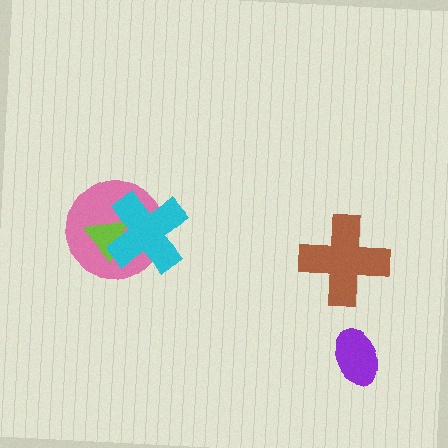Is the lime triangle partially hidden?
Yes, it is partially covered by another shape.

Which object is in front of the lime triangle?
The cyan cross is in front of the lime triangle.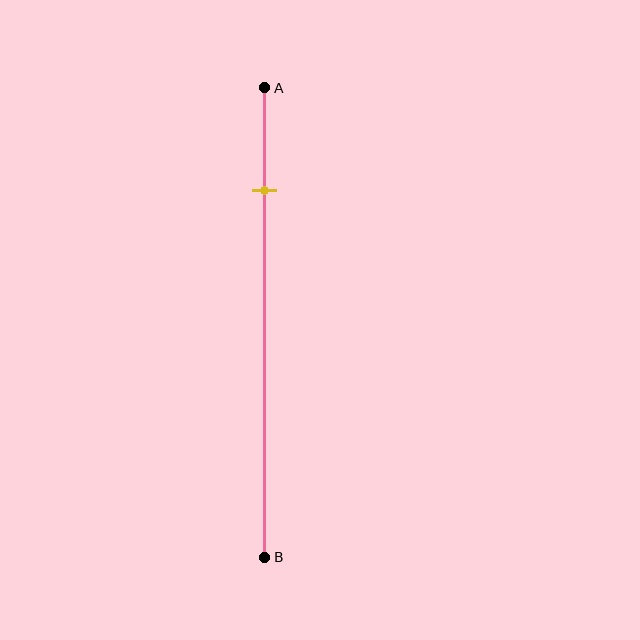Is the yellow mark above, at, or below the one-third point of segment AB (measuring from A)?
The yellow mark is above the one-third point of segment AB.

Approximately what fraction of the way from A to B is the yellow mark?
The yellow mark is approximately 20% of the way from A to B.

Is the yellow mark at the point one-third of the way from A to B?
No, the mark is at about 20% from A, not at the 33% one-third point.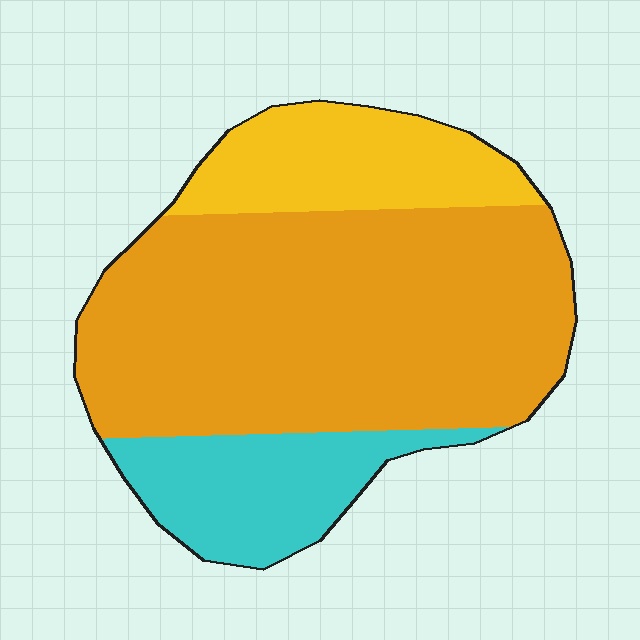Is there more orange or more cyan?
Orange.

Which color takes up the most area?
Orange, at roughly 65%.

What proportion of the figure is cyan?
Cyan takes up between a sixth and a third of the figure.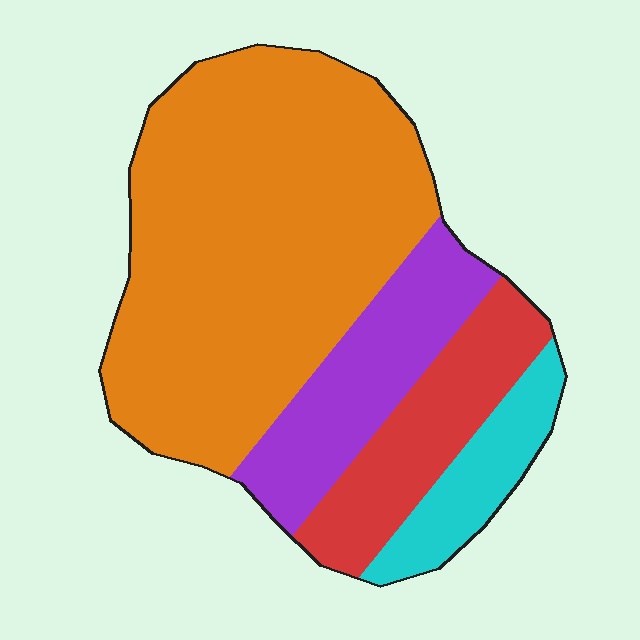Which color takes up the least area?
Cyan, at roughly 10%.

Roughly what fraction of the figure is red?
Red covers around 15% of the figure.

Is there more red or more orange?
Orange.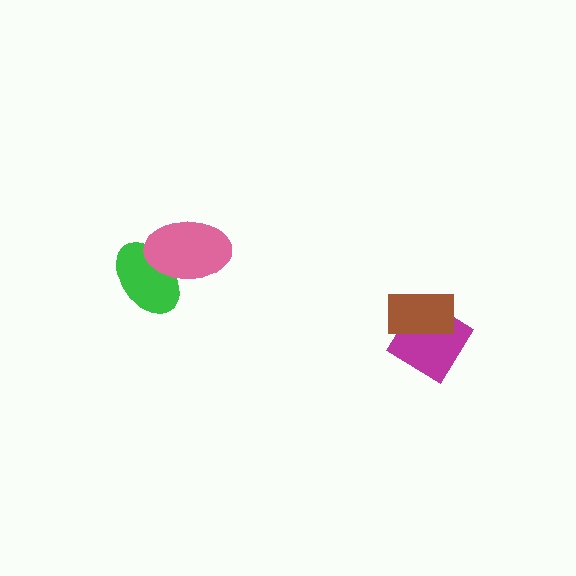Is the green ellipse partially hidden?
Yes, it is partially covered by another shape.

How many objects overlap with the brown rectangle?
1 object overlaps with the brown rectangle.